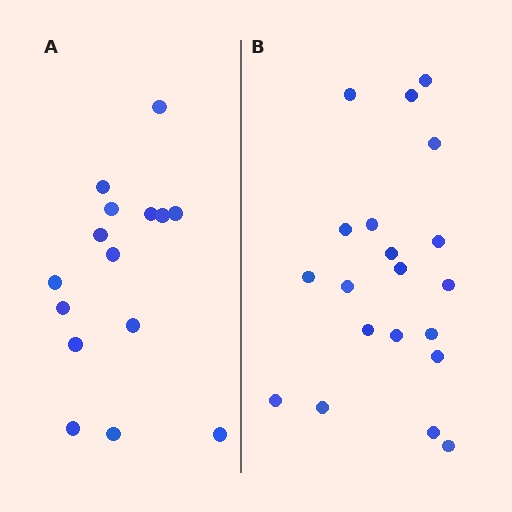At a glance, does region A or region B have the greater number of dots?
Region B (the right region) has more dots.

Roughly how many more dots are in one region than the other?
Region B has about 5 more dots than region A.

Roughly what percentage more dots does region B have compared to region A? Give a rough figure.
About 35% more.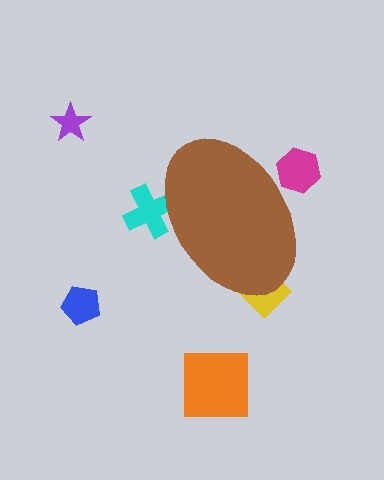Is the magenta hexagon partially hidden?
Yes, the magenta hexagon is partially hidden behind the brown ellipse.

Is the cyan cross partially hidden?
Yes, the cyan cross is partially hidden behind the brown ellipse.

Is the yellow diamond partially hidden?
Yes, the yellow diamond is partially hidden behind the brown ellipse.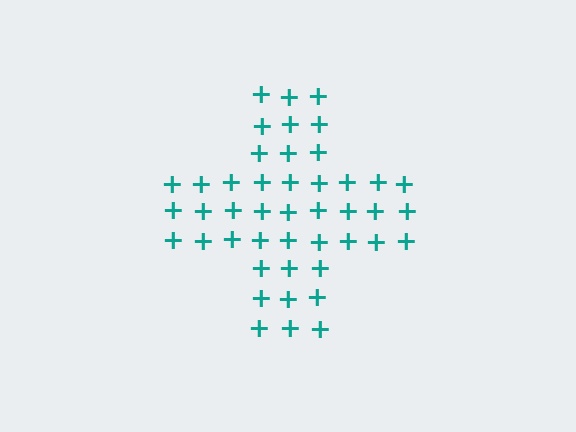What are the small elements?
The small elements are plus signs.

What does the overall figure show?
The overall figure shows a cross.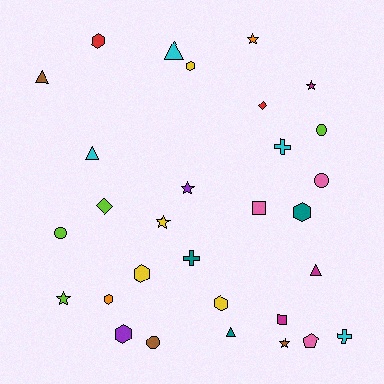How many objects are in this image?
There are 30 objects.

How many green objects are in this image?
There are no green objects.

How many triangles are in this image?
There are 5 triangles.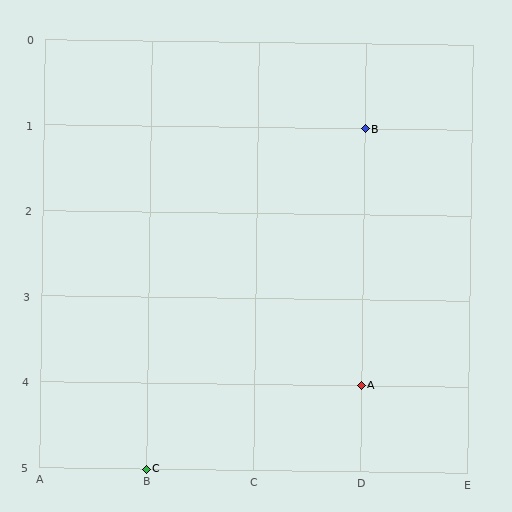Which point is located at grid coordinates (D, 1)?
Point B is at (D, 1).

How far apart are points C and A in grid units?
Points C and A are 2 columns and 1 row apart (about 2.2 grid units diagonally).